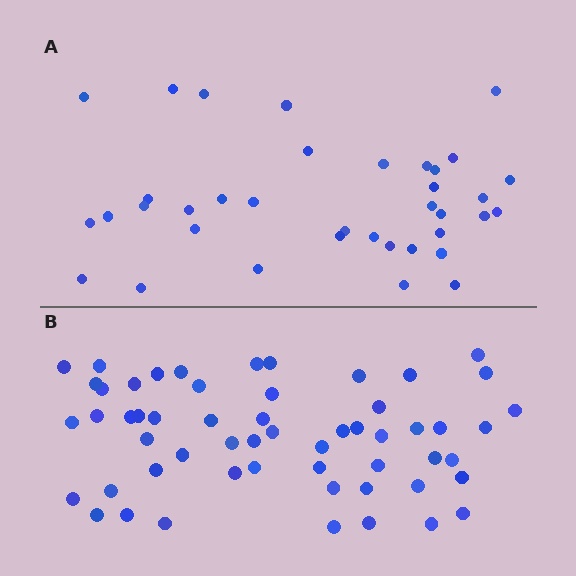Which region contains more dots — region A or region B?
Region B (the bottom region) has more dots.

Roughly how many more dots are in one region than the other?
Region B has approximately 20 more dots than region A.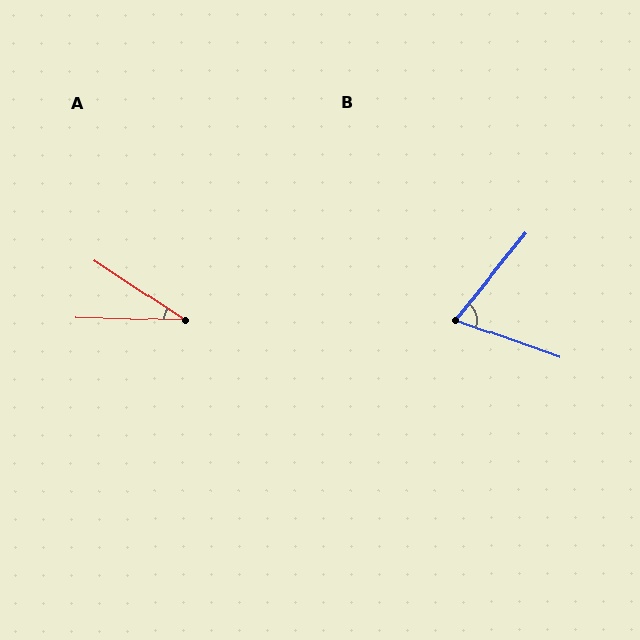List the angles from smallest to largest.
A (32°), B (71°).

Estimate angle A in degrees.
Approximately 32 degrees.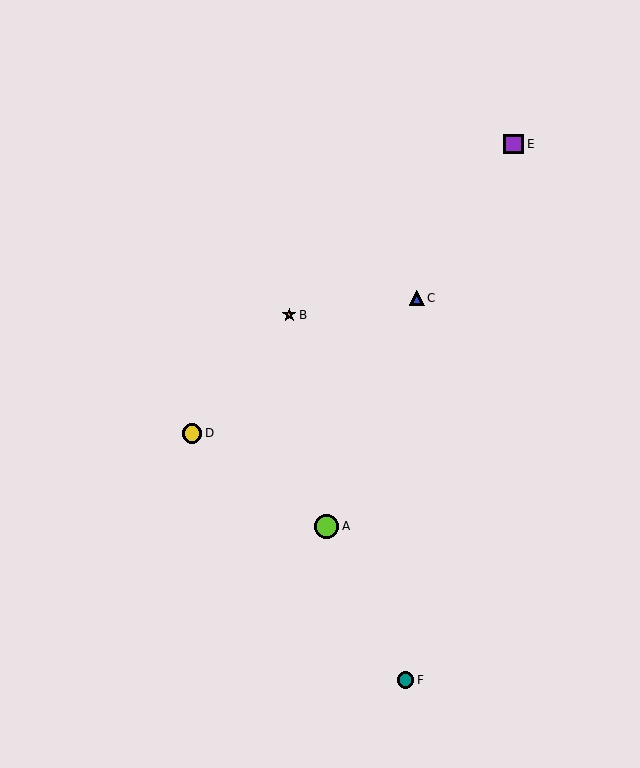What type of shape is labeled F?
Shape F is a teal circle.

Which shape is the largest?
The lime circle (labeled A) is the largest.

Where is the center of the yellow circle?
The center of the yellow circle is at (192, 433).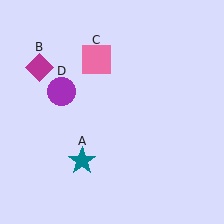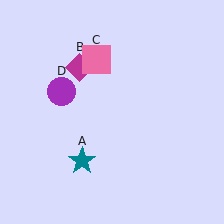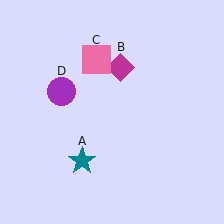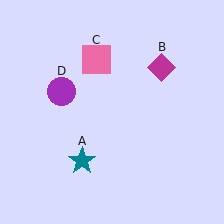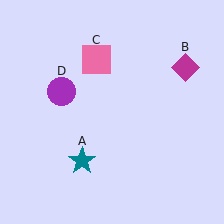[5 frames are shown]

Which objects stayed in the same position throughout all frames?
Teal star (object A) and pink square (object C) and purple circle (object D) remained stationary.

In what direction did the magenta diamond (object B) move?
The magenta diamond (object B) moved right.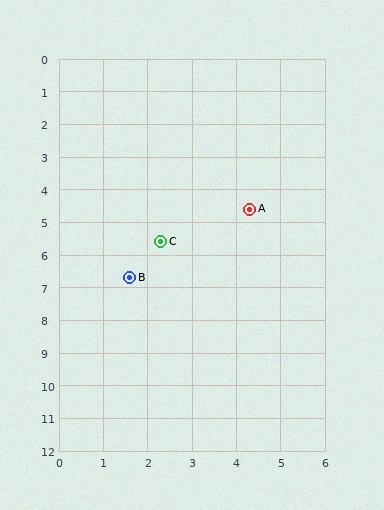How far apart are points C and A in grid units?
Points C and A are about 2.2 grid units apart.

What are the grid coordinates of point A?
Point A is at approximately (4.3, 4.6).